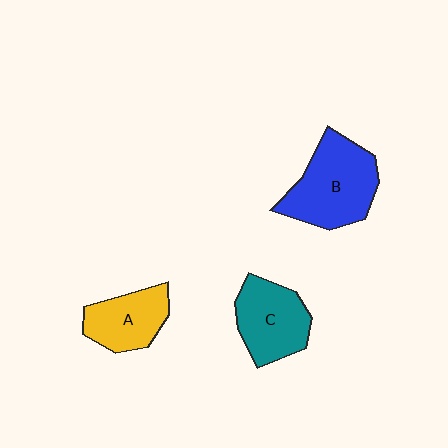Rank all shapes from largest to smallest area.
From largest to smallest: B (blue), C (teal), A (yellow).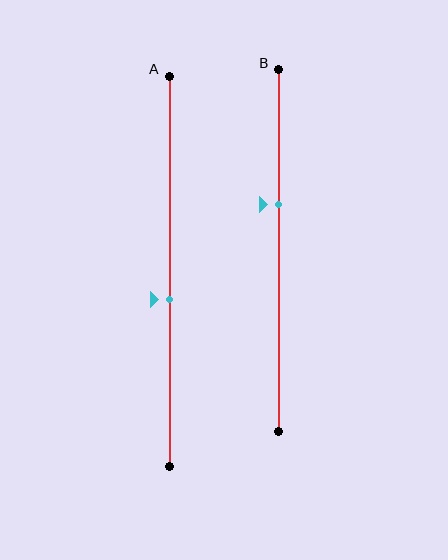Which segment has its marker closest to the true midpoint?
Segment A has its marker closest to the true midpoint.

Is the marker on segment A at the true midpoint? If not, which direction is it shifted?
No, the marker on segment A is shifted downward by about 7% of the segment length.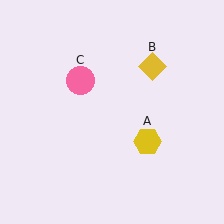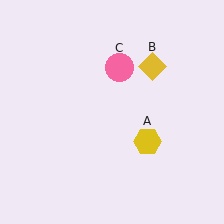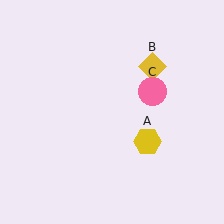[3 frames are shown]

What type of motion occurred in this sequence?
The pink circle (object C) rotated clockwise around the center of the scene.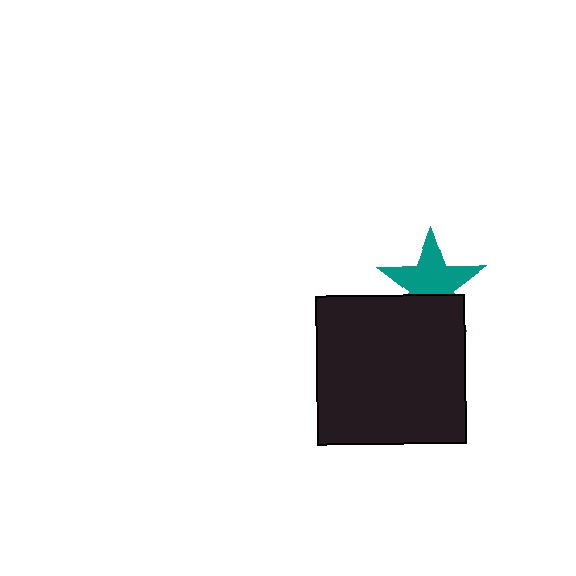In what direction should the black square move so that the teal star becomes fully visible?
The black square should move down. That is the shortest direction to clear the overlap and leave the teal star fully visible.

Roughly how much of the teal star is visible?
Most of it is visible (roughly 66%).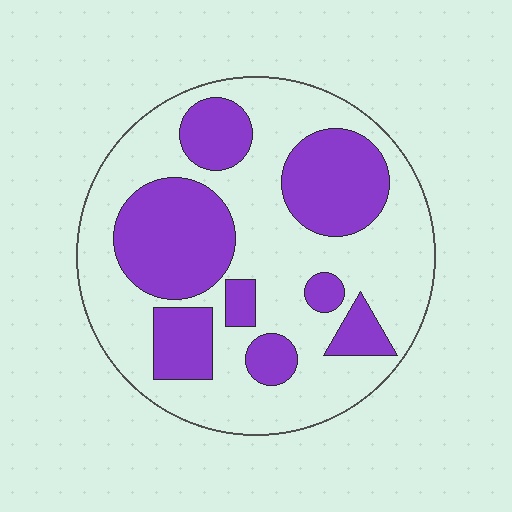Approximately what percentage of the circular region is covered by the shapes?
Approximately 35%.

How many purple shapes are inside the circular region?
8.